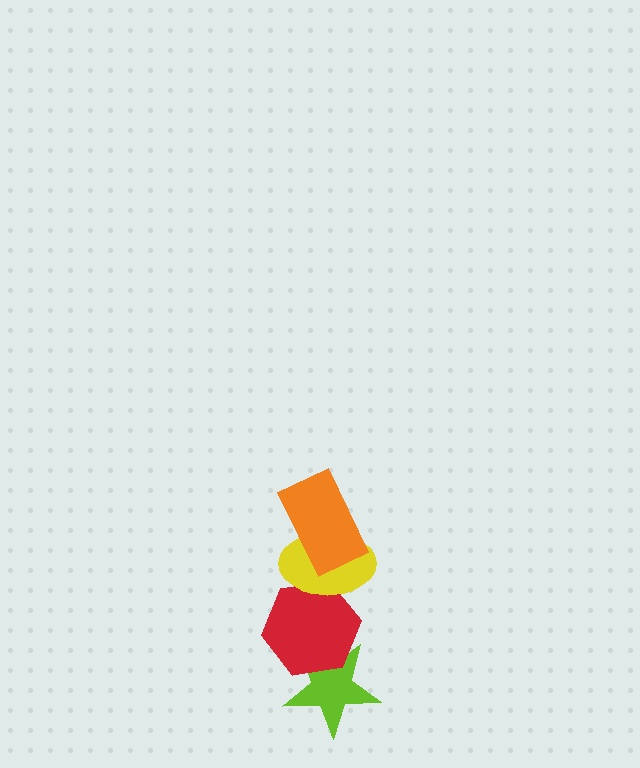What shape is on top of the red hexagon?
The yellow ellipse is on top of the red hexagon.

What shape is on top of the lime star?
The red hexagon is on top of the lime star.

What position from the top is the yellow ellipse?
The yellow ellipse is 2nd from the top.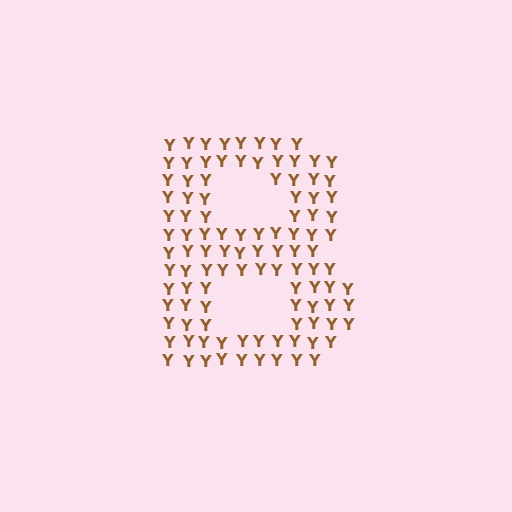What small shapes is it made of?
It is made of small letter Y's.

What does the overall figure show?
The overall figure shows the letter B.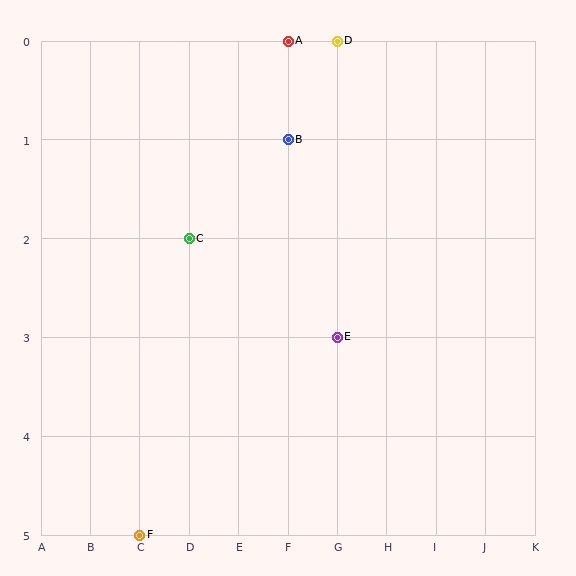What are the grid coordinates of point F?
Point F is at grid coordinates (C, 5).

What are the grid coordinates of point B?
Point B is at grid coordinates (F, 1).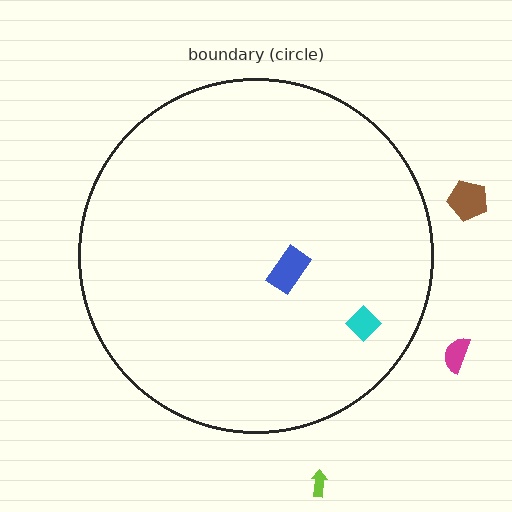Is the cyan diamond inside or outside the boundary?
Inside.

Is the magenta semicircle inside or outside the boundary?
Outside.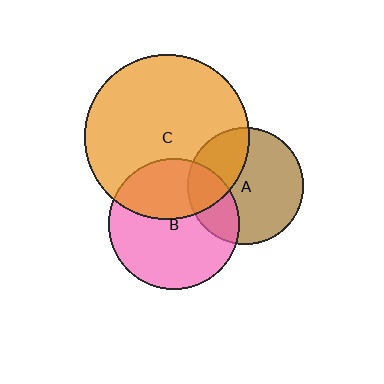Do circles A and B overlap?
Yes.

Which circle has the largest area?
Circle C (orange).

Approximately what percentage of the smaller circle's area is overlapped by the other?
Approximately 25%.